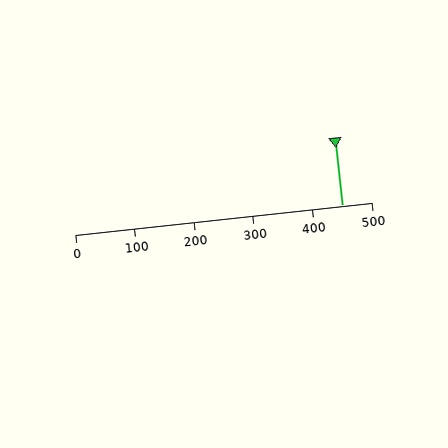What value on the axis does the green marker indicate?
The marker indicates approximately 450.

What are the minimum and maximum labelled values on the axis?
The axis runs from 0 to 500.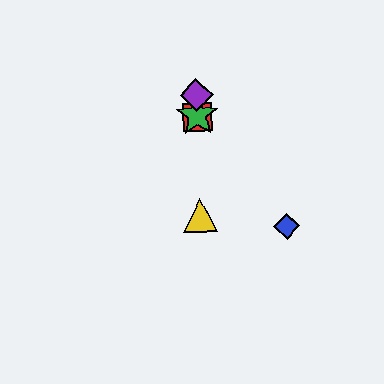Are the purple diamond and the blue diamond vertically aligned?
No, the purple diamond is at x≈196 and the blue diamond is at x≈287.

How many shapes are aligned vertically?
4 shapes (the red square, the green star, the yellow triangle, the purple diamond) are aligned vertically.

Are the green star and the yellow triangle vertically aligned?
Yes, both are at x≈197.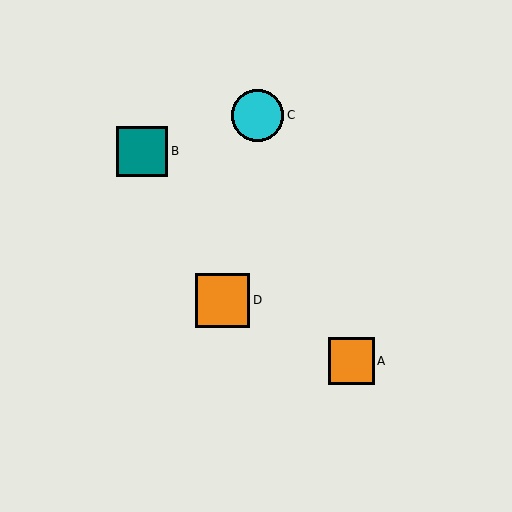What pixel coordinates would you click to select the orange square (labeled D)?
Click at (223, 300) to select the orange square D.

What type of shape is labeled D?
Shape D is an orange square.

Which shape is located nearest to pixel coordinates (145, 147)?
The teal square (labeled B) at (142, 151) is nearest to that location.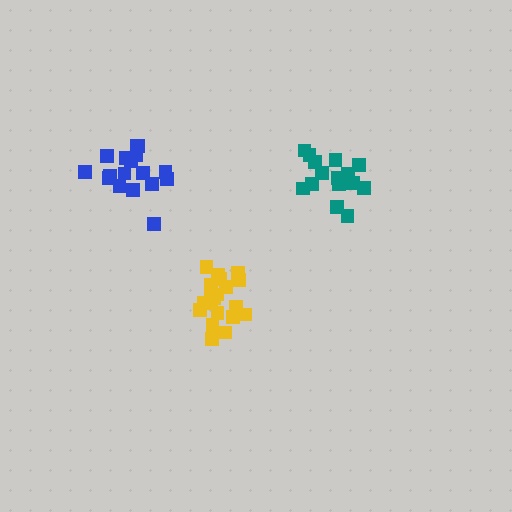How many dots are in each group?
Group 1: 17 dots, Group 2: 17 dots, Group 3: 20 dots (54 total).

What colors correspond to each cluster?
The clusters are colored: teal, blue, yellow.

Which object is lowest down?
The yellow cluster is bottommost.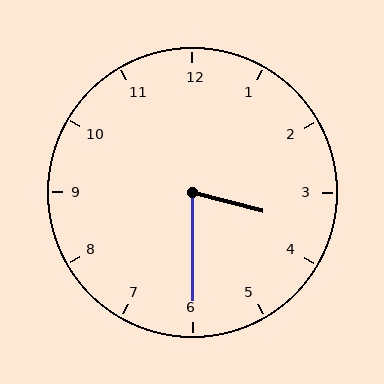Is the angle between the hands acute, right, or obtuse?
It is acute.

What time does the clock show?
3:30.